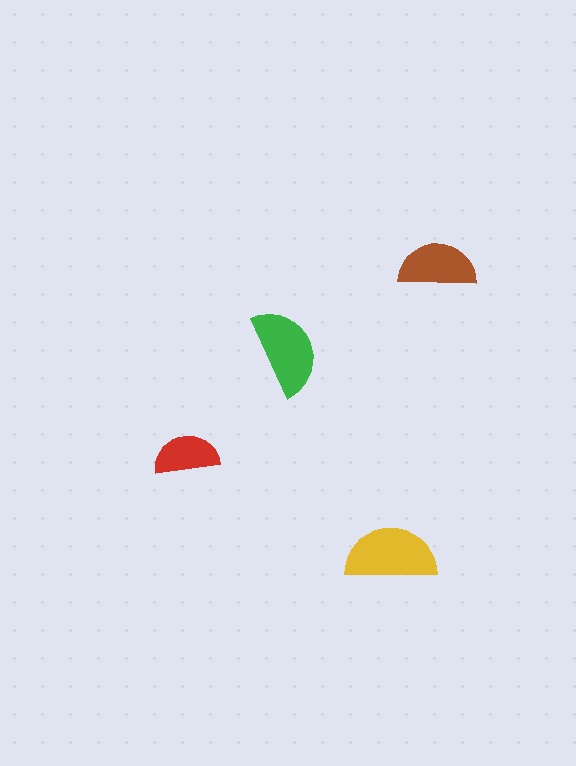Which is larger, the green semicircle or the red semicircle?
The green one.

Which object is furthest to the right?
The brown semicircle is rightmost.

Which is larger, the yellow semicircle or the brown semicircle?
The yellow one.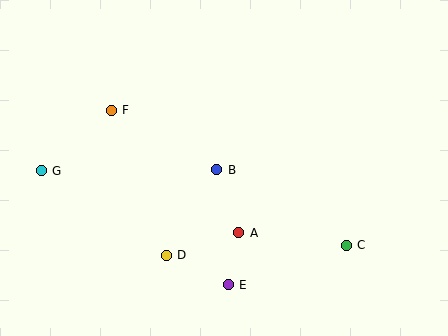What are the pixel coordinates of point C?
Point C is at (346, 245).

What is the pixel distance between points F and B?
The distance between F and B is 122 pixels.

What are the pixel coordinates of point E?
Point E is at (228, 285).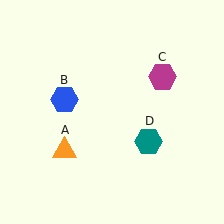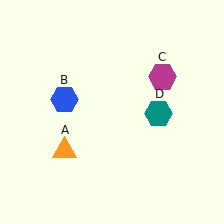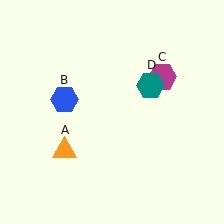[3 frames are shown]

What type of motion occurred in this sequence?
The teal hexagon (object D) rotated counterclockwise around the center of the scene.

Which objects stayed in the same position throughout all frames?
Orange triangle (object A) and blue hexagon (object B) and magenta hexagon (object C) remained stationary.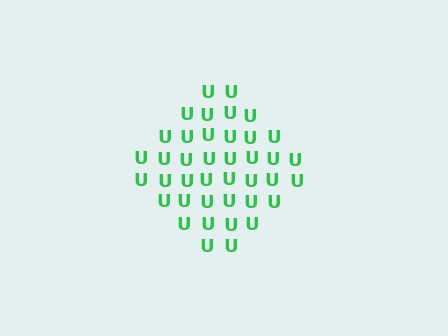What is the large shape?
The large shape is a diamond.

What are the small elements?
The small elements are letter U's.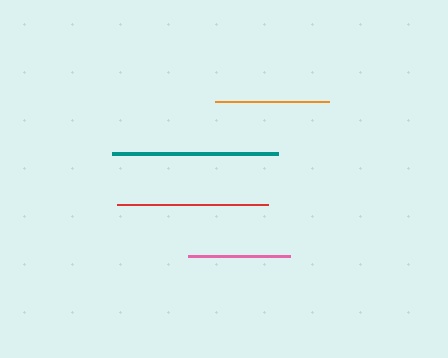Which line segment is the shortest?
The pink line is the shortest at approximately 103 pixels.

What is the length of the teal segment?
The teal segment is approximately 166 pixels long.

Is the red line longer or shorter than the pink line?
The red line is longer than the pink line.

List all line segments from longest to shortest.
From longest to shortest: teal, red, orange, pink.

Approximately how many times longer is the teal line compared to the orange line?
The teal line is approximately 1.5 times the length of the orange line.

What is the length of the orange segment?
The orange segment is approximately 113 pixels long.